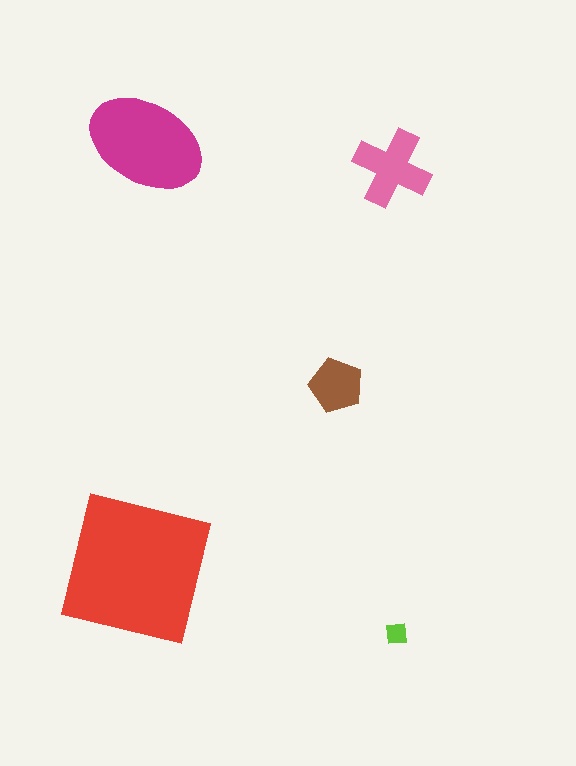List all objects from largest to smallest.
The red square, the magenta ellipse, the pink cross, the brown pentagon, the lime square.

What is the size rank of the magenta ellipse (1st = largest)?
2nd.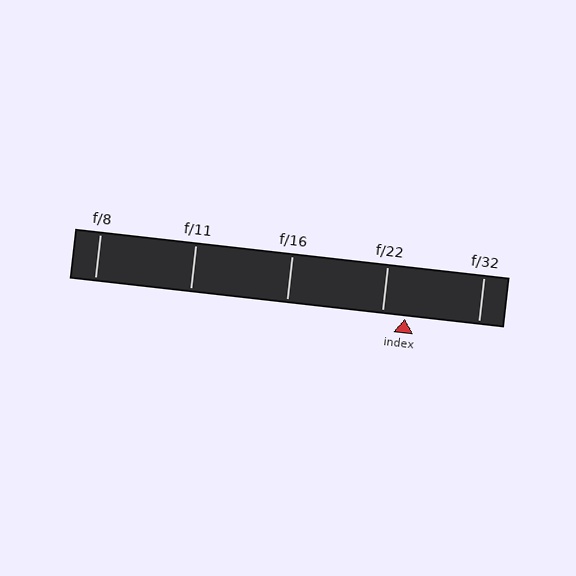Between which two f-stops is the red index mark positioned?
The index mark is between f/22 and f/32.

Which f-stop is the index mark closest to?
The index mark is closest to f/22.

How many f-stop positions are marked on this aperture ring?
There are 5 f-stop positions marked.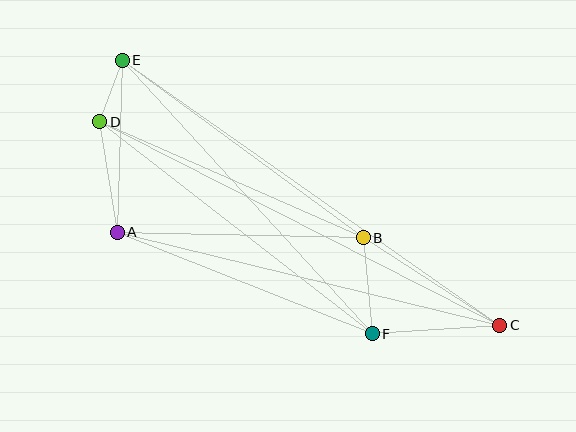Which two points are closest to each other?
Points D and E are closest to each other.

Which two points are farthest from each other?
Points C and E are farthest from each other.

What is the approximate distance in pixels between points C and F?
The distance between C and F is approximately 128 pixels.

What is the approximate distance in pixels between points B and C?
The distance between B and C is approximately 162 pixels.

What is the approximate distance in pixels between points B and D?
The distance between B and D is approximately 288 pixels.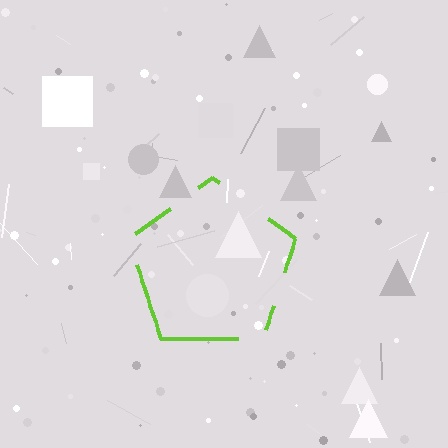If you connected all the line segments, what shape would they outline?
They would outline a pentagon.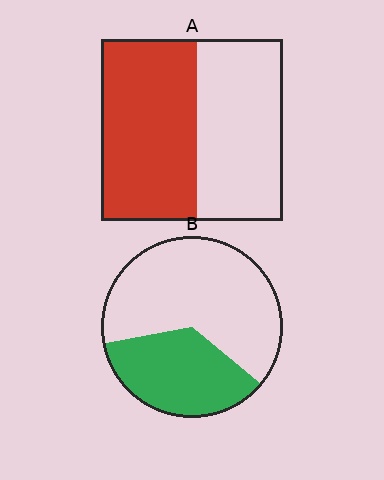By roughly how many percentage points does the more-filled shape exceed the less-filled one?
By roughly 15 percentage points (A over B).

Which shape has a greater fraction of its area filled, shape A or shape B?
Shape A.